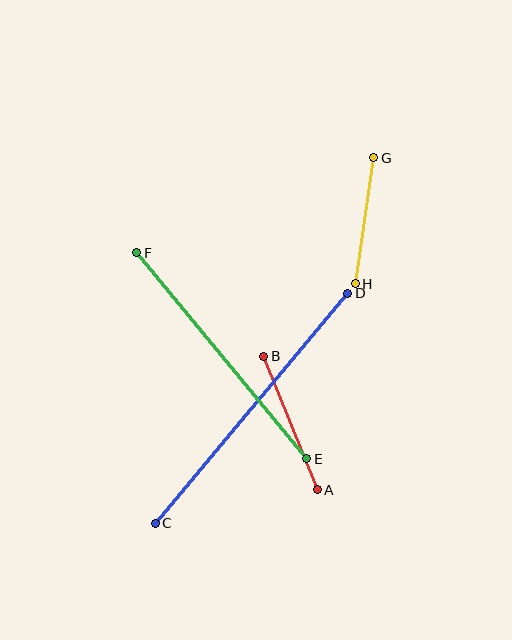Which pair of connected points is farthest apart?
Points C and D are farthest apart.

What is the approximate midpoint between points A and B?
The midpoint is at approximately (291, 423) pixels.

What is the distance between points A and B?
The distance is approximately 143 pixels.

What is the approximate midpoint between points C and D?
The midpoint is at approximately (252, 408) pixels.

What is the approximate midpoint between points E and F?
The midpoint is at approximately (222, 356) pixels.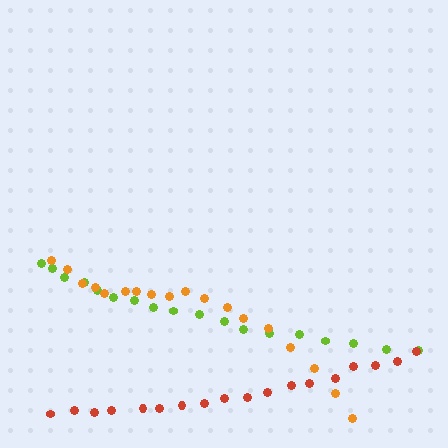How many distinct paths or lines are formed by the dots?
There are 3 distinct paths.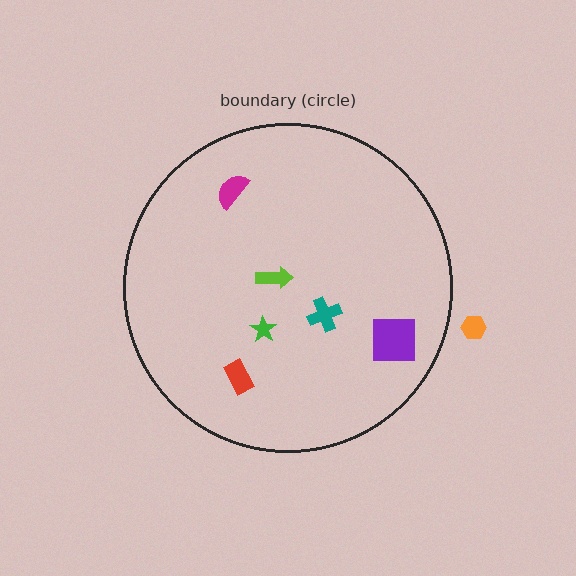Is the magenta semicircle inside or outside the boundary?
Inside.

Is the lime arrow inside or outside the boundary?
Inside.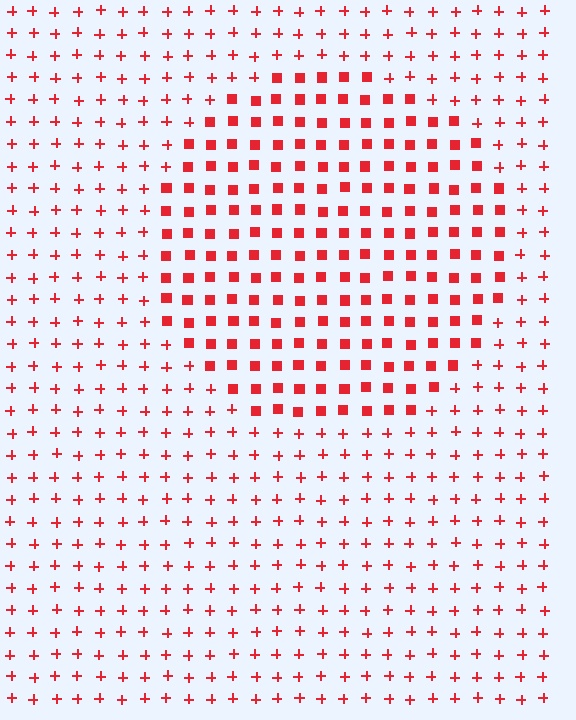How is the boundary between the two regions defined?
The boundary is defined by a change in element shape: squares inside vs. plus signs outside. All elements share the same color and spacing.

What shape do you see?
I see a circle.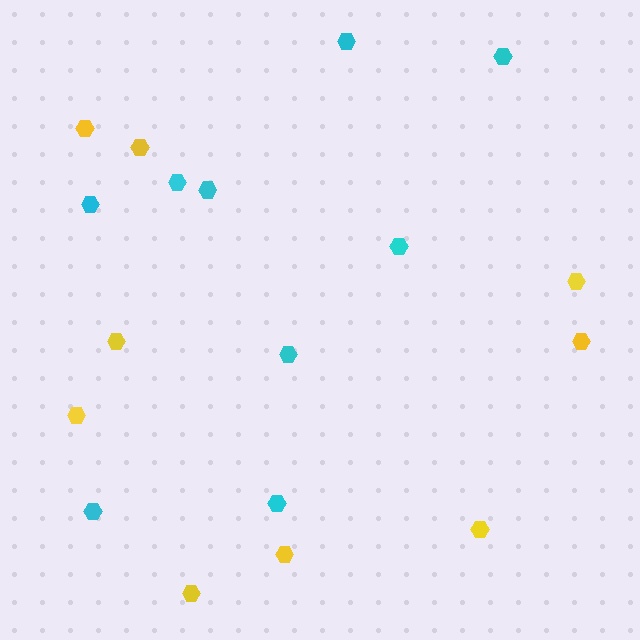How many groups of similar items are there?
There are 2 groups: one group of yellow hexagons (9) and one group of cyan hexagons (9).